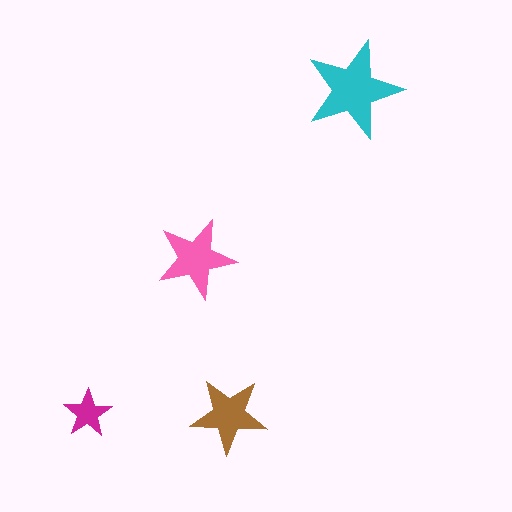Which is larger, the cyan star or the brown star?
The cyan one.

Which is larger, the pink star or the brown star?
The pink one.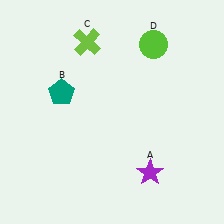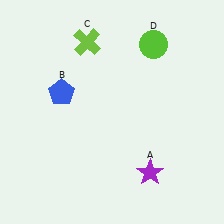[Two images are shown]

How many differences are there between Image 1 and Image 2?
There is 1 difference between the two images.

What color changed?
The pentagon (B) changed from teal in Image 1 to blue in Image 2.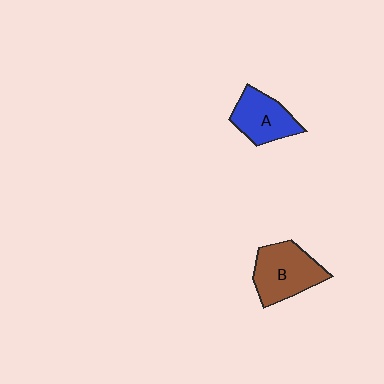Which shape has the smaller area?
Shape A (blue).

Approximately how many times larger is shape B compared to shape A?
Approximately 1.3 times.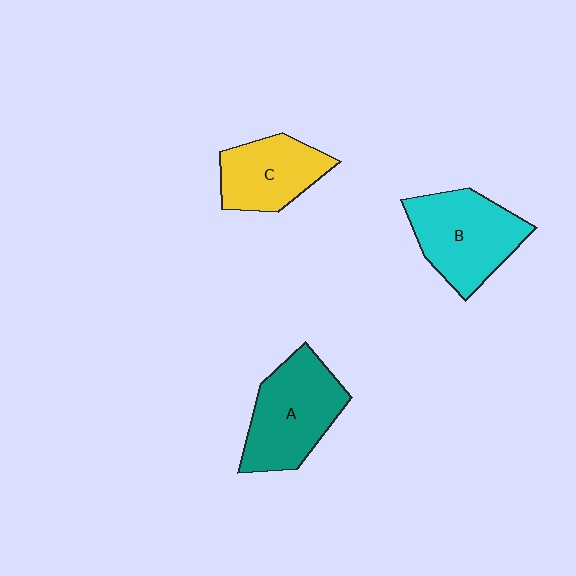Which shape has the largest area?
Shape B (cyan).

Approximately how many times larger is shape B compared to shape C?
Approximately 1.3 times.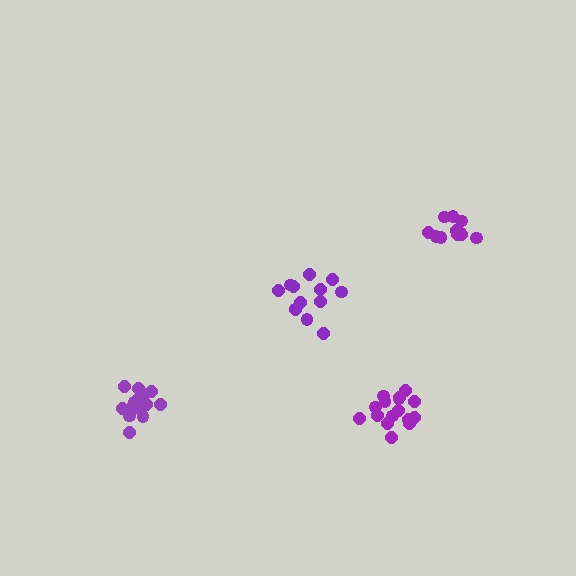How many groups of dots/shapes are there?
There are 4 groups.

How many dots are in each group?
Group 1: 16 dots, Group 2: 11 dots, Group 3: 16 dots, Group 4: 13 dots (56 total).